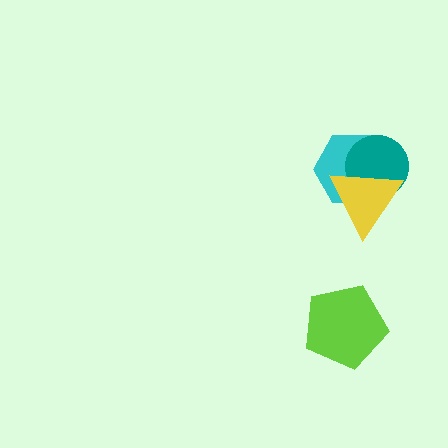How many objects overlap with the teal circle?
2 objects overlap with the teal circle.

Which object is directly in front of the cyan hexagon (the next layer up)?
The teal circle is directly in front of the cyan hexagon.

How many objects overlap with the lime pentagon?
0 objects overlap with the lime pentagon.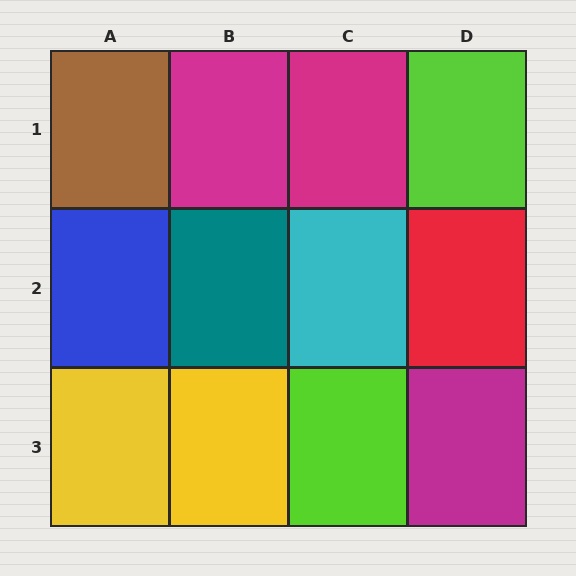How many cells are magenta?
3 cells are magenta.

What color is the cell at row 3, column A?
Yellow.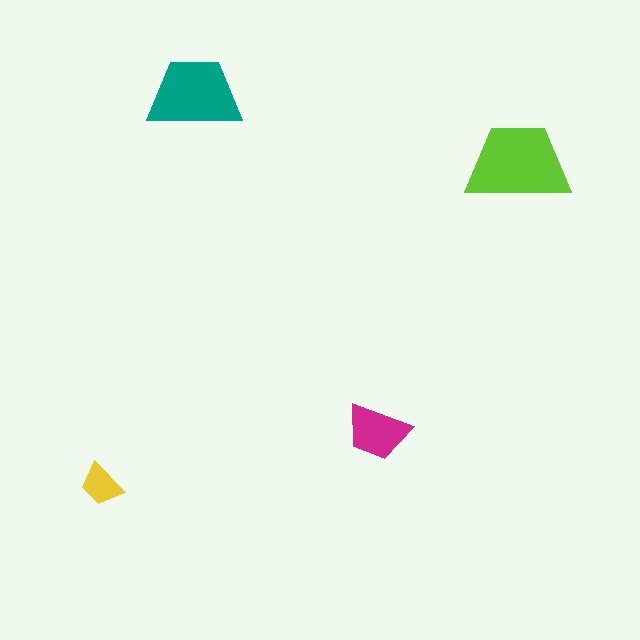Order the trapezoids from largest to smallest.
the lime one, the teal one, the magenta one, the yellow one.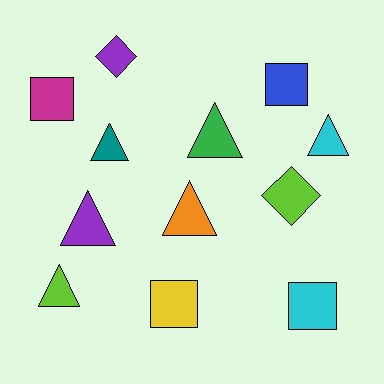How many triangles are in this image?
There are 6 triangles.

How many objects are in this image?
There are 12 objects.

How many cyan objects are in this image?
There are 2 cyan objects.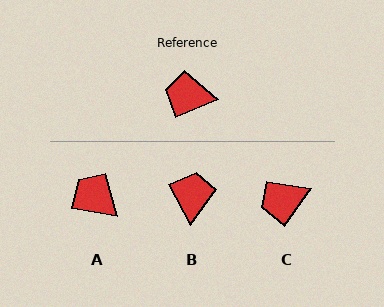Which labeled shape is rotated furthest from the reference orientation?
B, about 85 degrees away.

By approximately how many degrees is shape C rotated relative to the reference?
Approximately 32 degrees counter-clockwise.